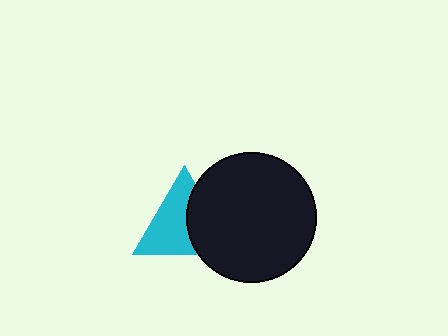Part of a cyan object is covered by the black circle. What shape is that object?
It is a triangle.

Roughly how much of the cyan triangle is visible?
About half of it is visible (roughly 60%).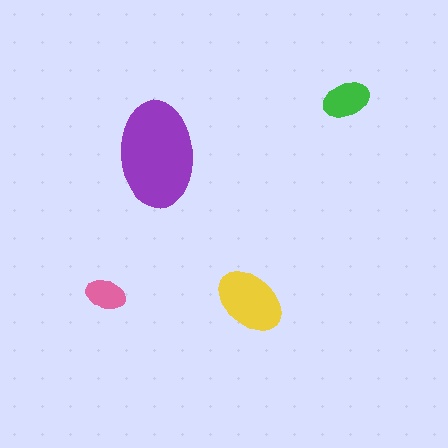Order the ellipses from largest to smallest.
the purple one, the yellow one, the green one, the pink one.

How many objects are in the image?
There are 4 objects in the image.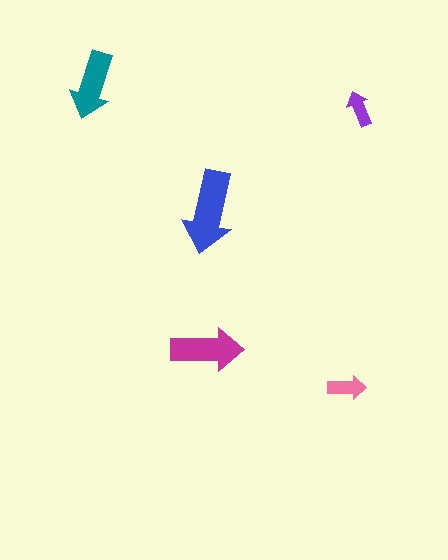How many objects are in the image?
There are 5 objects in the image.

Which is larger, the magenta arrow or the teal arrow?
The magenta one.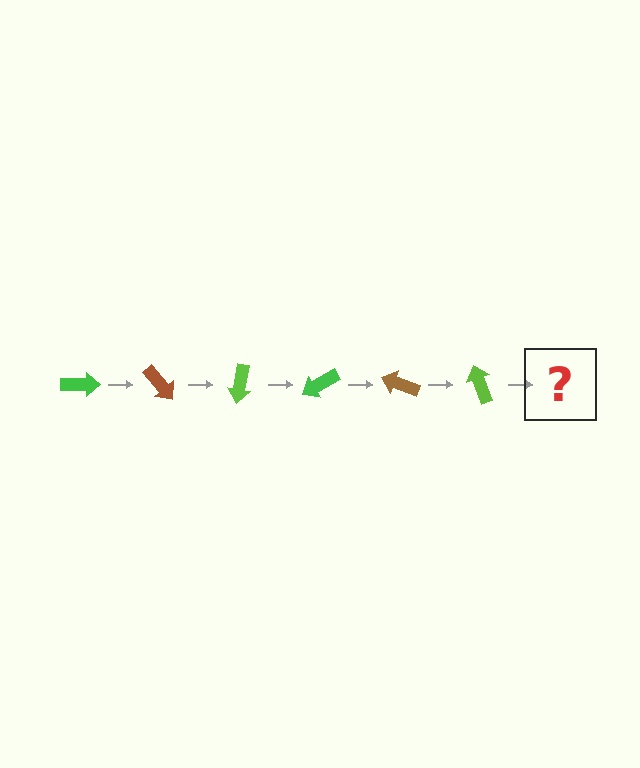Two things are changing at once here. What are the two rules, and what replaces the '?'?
The two rules are that it rotates 50 degrees each step and the color cycles through green, brown, and lime. The '?' should be a green arrow, rotated 300 degrees from the start.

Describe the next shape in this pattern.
It should be a green arrow, rotated 300 degrees from the start.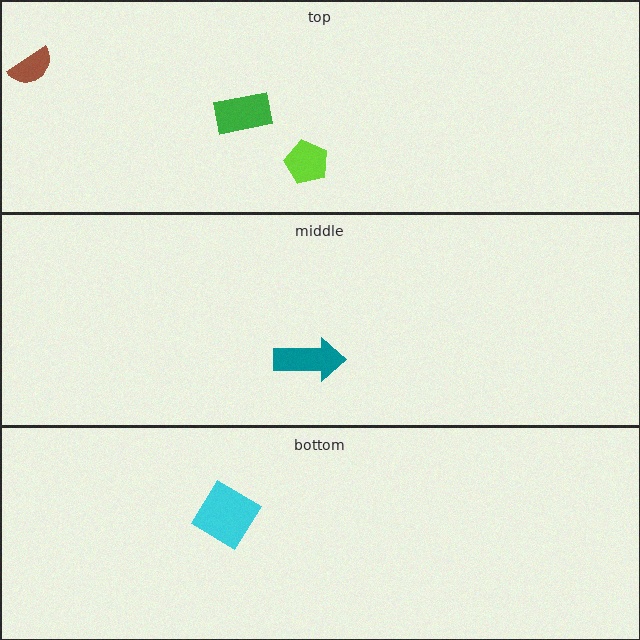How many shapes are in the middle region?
1.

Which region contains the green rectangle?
The top region.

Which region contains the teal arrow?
The middle region.